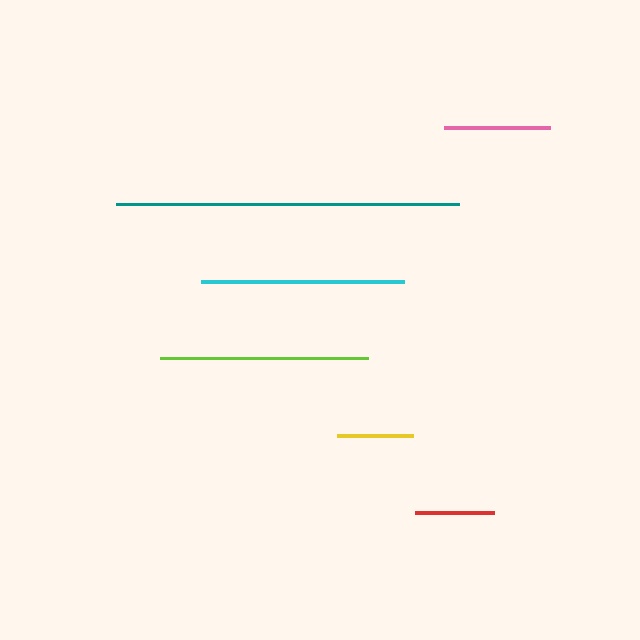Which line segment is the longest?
The teal line is the longest at approximately 343 pixels.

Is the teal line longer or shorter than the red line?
The teal line is longer than the red line.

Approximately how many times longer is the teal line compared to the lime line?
The teal line is approximately 1.7 times the length of the lime line.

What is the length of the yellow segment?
The yellow segment is approximately 76 pixels long.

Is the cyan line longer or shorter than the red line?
The cyan line is longer than the red line.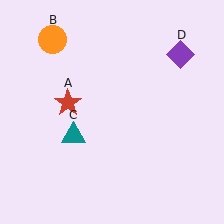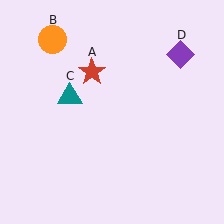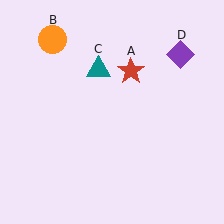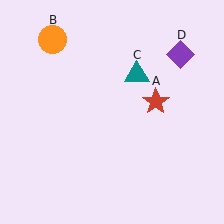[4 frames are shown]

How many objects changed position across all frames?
2 objects changed position: red star (object A), teal triangle (object C).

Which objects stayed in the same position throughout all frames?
Orange circle (object B) and purple diamond (object D) remained stationary.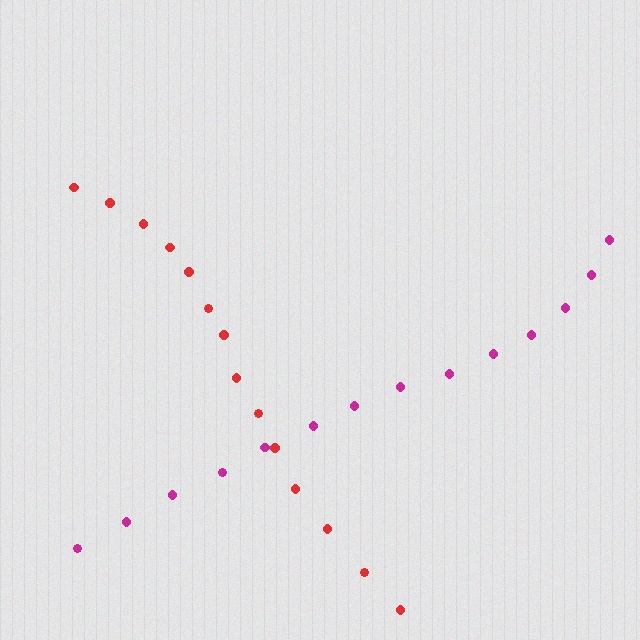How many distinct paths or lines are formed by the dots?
There are 2 distinct paths.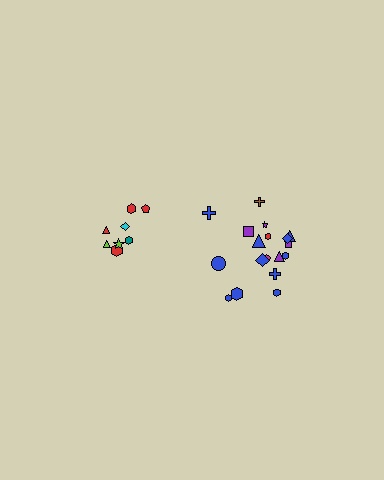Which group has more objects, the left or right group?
The right group.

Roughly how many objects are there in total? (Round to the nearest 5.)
Roughly 25 objects in total.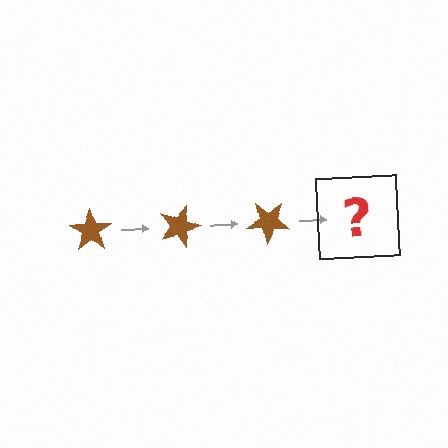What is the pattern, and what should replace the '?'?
The pattern is that the star rotates 20 degrees each step. The '?' should be a brown star rotated 60 degrees.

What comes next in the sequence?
The next element should be a brown star rotated 60 degrees.